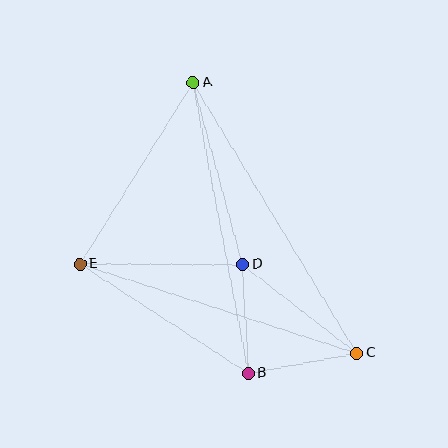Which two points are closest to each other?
Points B and D are closest to each other.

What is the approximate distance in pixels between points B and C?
The distance between B and C is approximately 110 pixels.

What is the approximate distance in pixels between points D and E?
The distance between D and E is approximately 163 pixels.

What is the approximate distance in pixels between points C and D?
The distance between C and D is approximately 145 pixels.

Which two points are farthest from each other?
Points A and C are farthest from each other.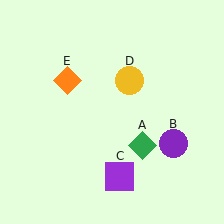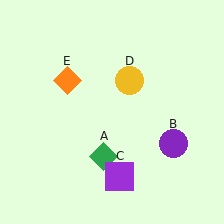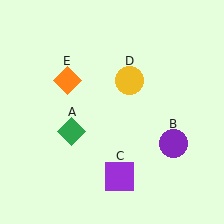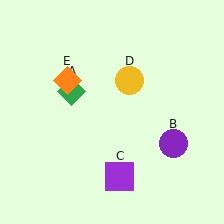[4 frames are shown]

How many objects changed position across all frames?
1 object changed position: green diamond (object A).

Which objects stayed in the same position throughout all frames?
Purple circle (object B) and purple square (object C) and yellow circle (object D) and orange diamond (object E) remained stationary.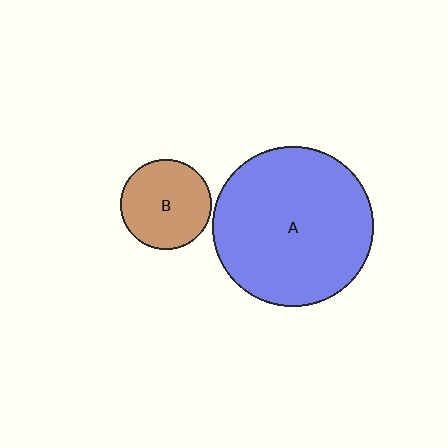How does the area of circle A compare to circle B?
Approximately 3.2 times.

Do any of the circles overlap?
No, none of the circles overlap.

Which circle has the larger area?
Circle A (blue).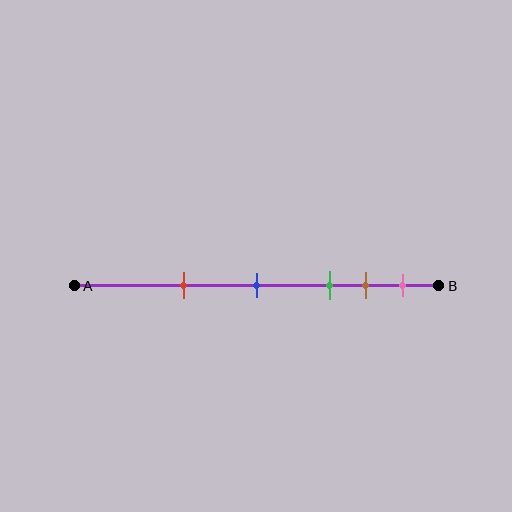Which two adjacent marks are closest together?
The brown and pink marks are the closest adjacent pair.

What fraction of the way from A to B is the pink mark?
The pink mark is approximately 90% (0.9) of the way from A to B.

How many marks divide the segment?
There are 5 marks dividing the segment.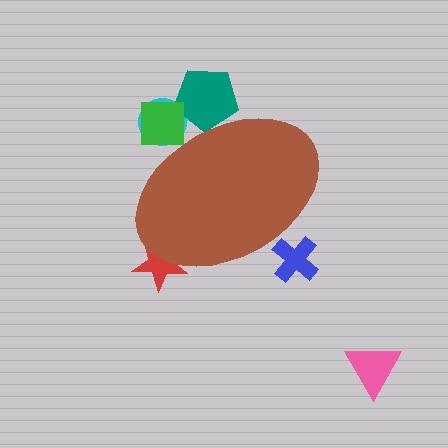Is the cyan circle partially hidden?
Yes, the cyan circle is partially hidden behind the brown ellipse.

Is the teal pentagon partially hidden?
Yes, the teal pentagon is partially hidden behind the brown ellipse.